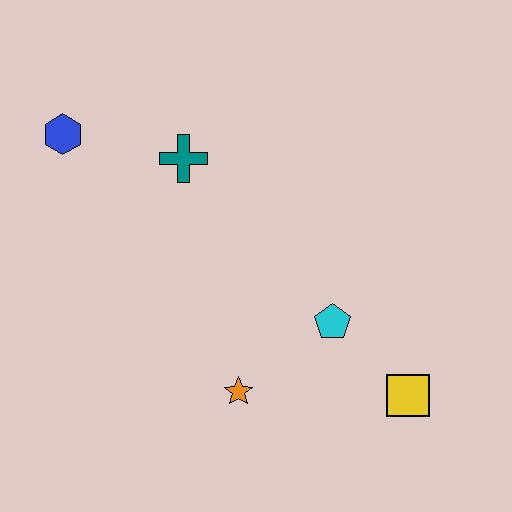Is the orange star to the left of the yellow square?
Yes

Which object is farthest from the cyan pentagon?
The blue hexagon is farthest from the cyan pentagon.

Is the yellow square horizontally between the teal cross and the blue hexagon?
No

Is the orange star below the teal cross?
Yes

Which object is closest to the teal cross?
The blue hexagon is closest to the teal cross.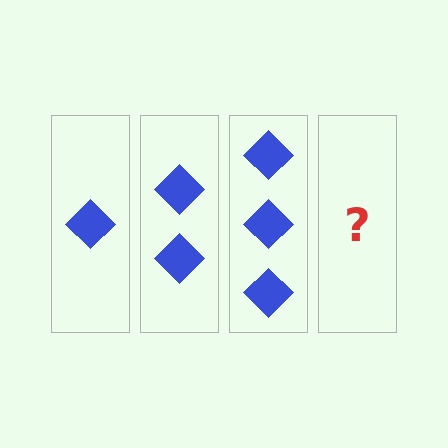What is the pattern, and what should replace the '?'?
The pattern is that each step adds one more diamond. The '?' should be 4 diamonds.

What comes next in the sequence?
The next element should be 4 diamonds.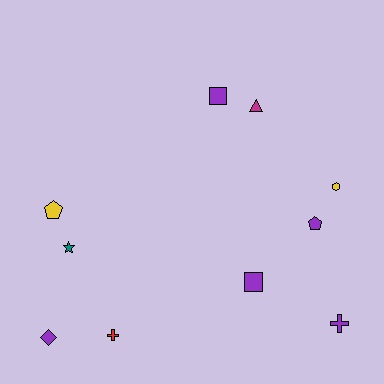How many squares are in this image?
There are 2 squares.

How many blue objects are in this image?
There are no blue objects.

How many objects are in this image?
There are 10 objects.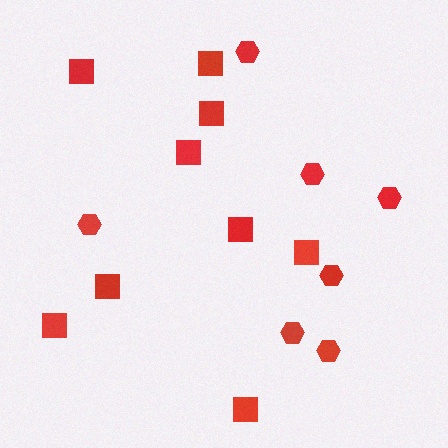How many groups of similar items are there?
There are 2 groups: one group of squares (9) and one group of hexagons (7).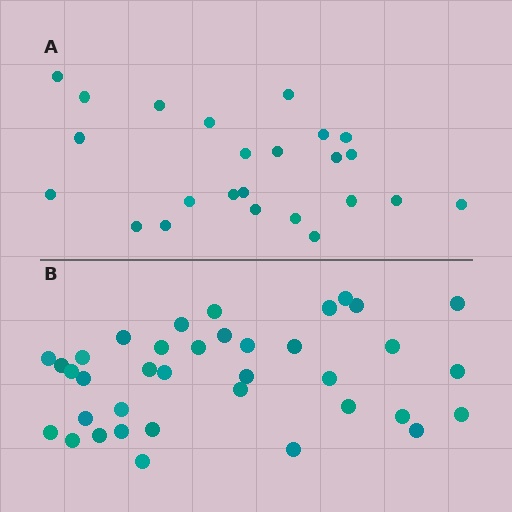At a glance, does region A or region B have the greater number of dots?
Region B (the bottom region) has more dots.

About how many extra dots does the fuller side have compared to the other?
Region B has approximately 15 more dots than region A.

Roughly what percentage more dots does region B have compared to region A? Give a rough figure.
About 55% more.